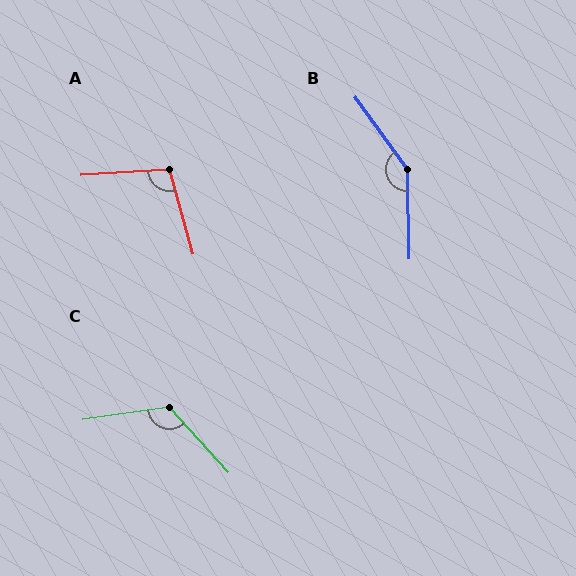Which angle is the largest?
B, at approximately 145 degrees.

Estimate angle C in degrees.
Approximately 124 degrees.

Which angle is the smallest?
A, at approximately 102 degrees.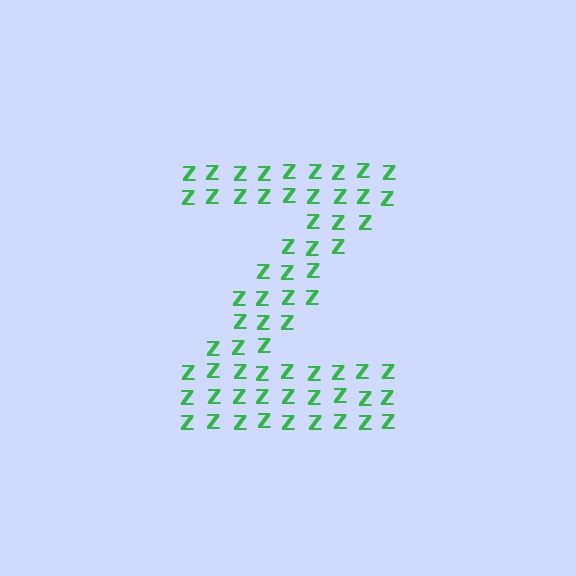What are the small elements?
The small elements are letter Z's.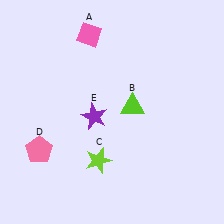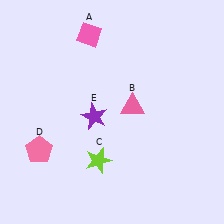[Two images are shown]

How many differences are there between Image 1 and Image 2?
There is 1 difference between the two images.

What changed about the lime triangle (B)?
In Image 1, B is lime. In Image 2, it changed to pink.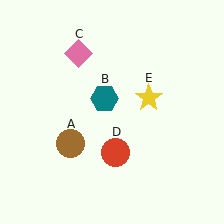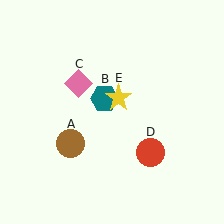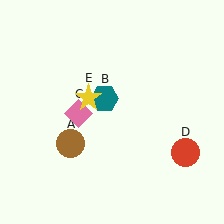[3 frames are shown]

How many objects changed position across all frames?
3 objects changed position: pink diamond (object C), red circle (object D), yellow star (object E).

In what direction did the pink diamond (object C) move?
The pink diamond (object C) moved down.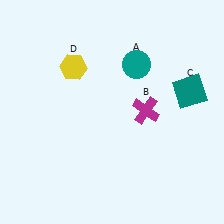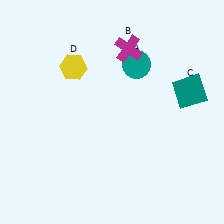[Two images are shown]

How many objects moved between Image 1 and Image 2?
1 object moved between the two images.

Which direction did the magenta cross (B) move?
The magenta cross (B) moved up.